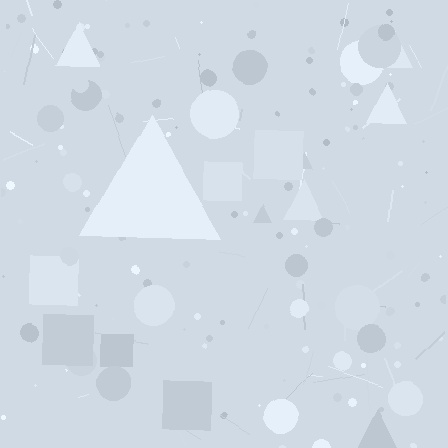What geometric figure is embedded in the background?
A triangle is embedded in the background.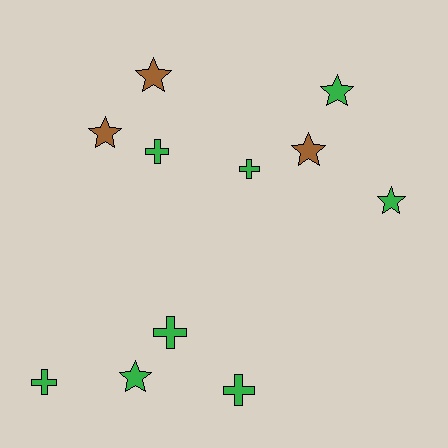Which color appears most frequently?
Green, with 8 objects.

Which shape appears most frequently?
Star, with 6 objects.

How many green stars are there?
There are 3 green stars.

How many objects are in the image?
There are 11 objects.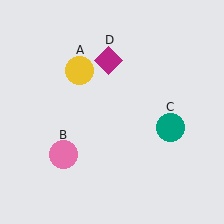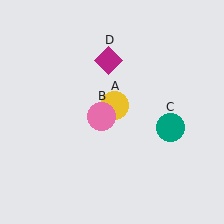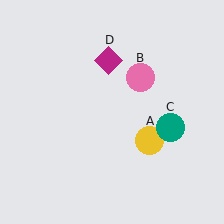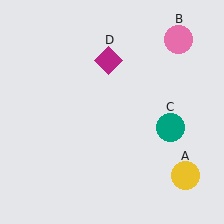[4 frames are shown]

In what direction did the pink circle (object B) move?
The pink circle (object B) moved up and to the right.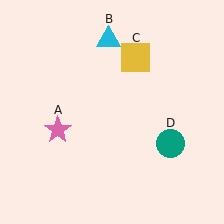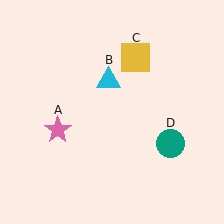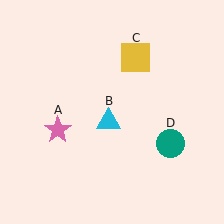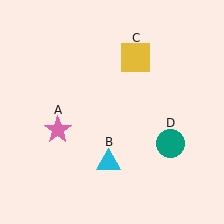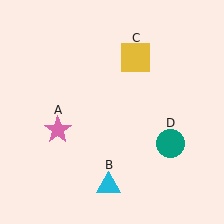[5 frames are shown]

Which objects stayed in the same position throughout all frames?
Pink star (object A) and yellow square (object C) and teal circle (object D) remained stationary.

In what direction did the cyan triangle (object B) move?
The cyan triangle (object B) moved down.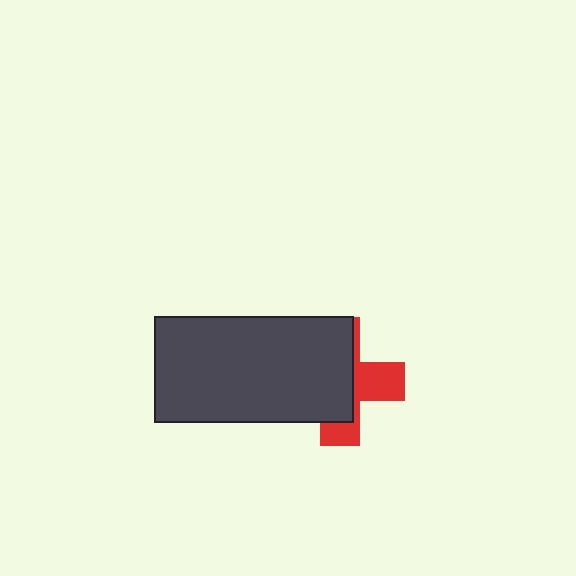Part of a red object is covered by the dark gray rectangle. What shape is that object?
It is a cross.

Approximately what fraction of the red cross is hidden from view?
Roughly 62% of the red cross is hidden behind the dark gray rectangle.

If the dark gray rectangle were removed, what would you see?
You would see the complete red cross.